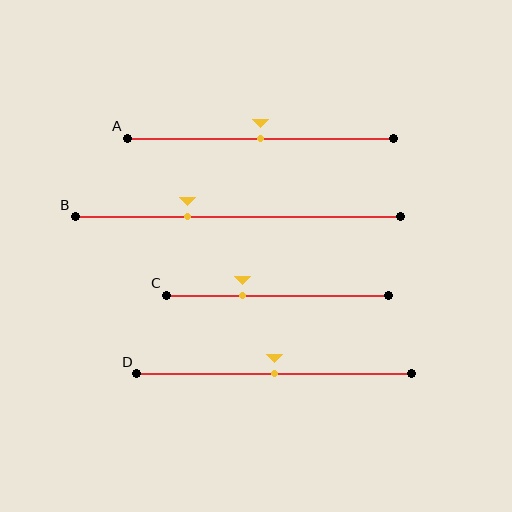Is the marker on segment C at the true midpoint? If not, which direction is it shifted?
No, the marker on segment C is shifted to the left by about 16% of the segment length.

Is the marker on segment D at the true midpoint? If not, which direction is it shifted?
Yes, the marker on segment D is at the true midpoint.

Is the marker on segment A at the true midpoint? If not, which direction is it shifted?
Yes, the marker on segment A is at the true midpoint.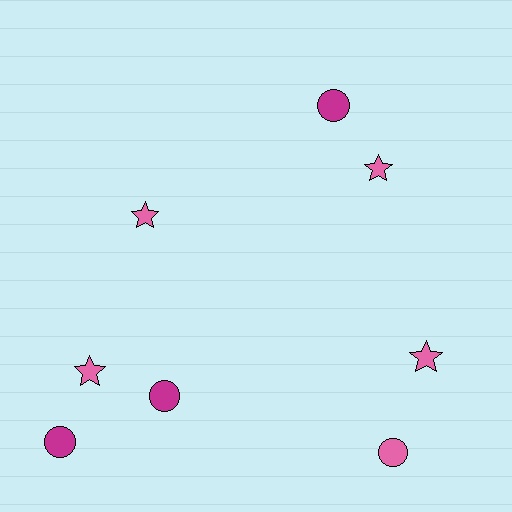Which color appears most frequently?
Pink, with 5 objects.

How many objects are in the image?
There are 8 objects.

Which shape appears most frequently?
Circle, with 4 objects.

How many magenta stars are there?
There are no magenta stars.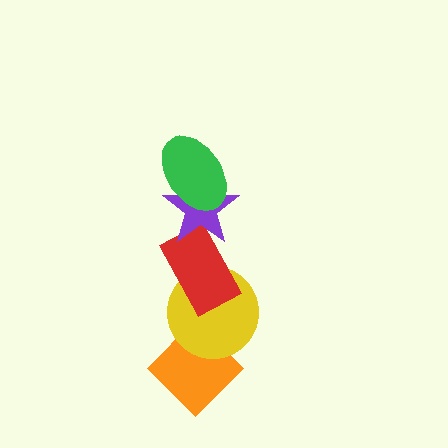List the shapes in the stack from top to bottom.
From top to bottom: the green ellipse, the purple star, the red rectangle, the yellow circle, the orange diamond.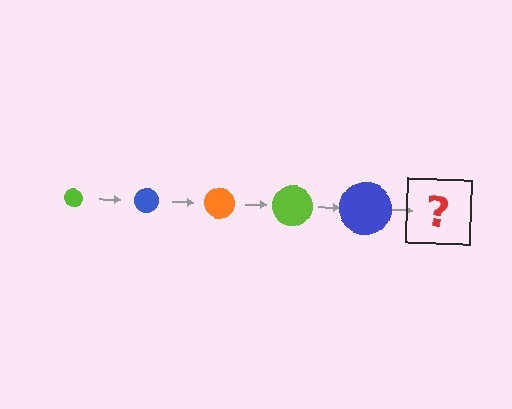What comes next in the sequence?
The next element should be an orange circle, larger than the previous one.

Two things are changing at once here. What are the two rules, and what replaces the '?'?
The two rules are that the circle grows larger each step and the color cycles through lime, blue, and orange. The '?' should be an orange circle, larger than the previous one.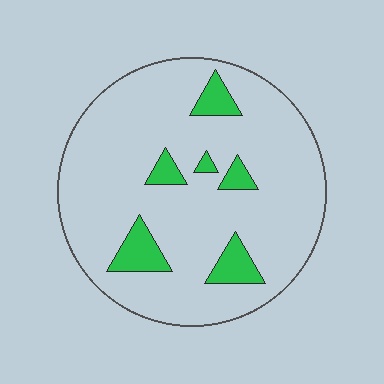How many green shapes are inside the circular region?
6.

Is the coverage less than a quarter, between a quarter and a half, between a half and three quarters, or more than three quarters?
Less than a quarter.